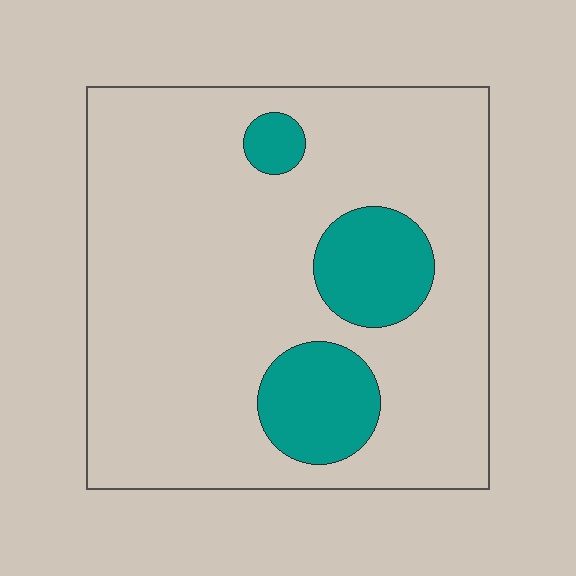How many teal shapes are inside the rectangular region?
3.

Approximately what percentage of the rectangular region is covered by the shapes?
Approximately 15%.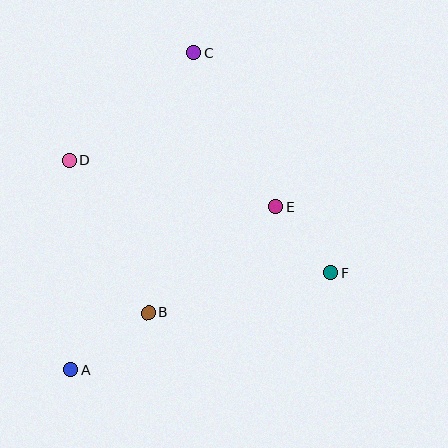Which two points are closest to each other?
Points E and F are closest to each other.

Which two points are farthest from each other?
Points A and C are farthest from each other.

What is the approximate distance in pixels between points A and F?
The distance between A and F is approximately 278 pixels.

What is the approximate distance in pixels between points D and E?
The distance between D and E is approximately 212 pixels.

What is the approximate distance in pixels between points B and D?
The distance between B and D is approximately 172 pixels.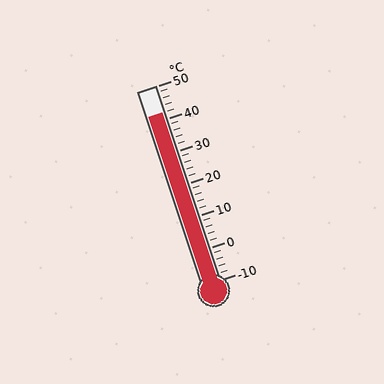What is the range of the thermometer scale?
The thermometer scale ranges from -10°C to 50°C.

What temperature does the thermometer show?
The thermometer shows approximately 42°C.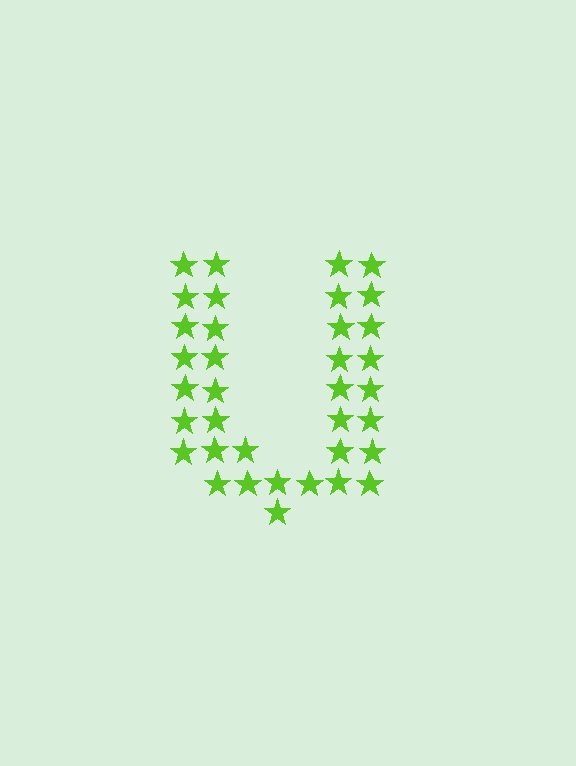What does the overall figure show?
The overall figure shows the letter U.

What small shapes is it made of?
It is made of small stars.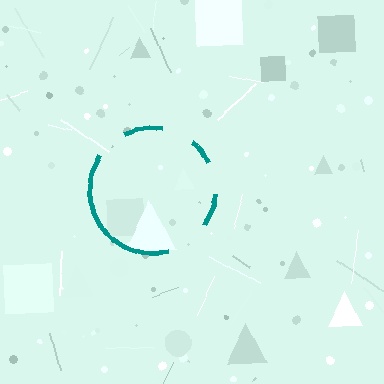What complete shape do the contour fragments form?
The contour fragments form a circle.